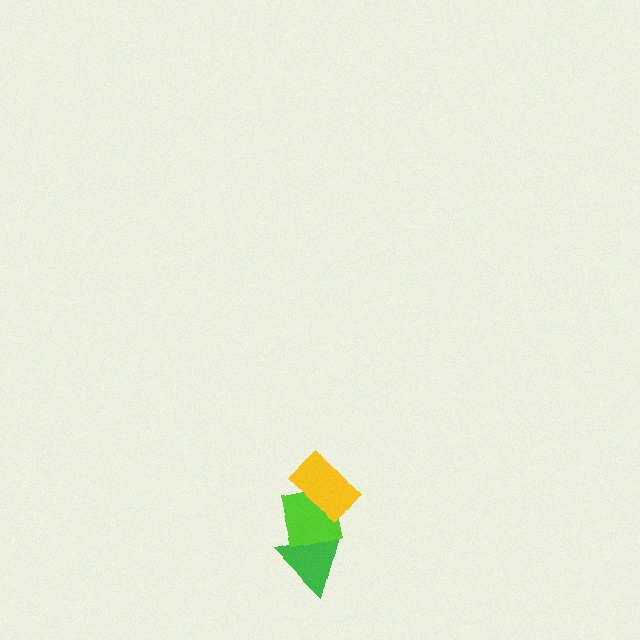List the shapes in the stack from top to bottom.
From top to bottom: the yellow rectangle, the lime square, the green triangle.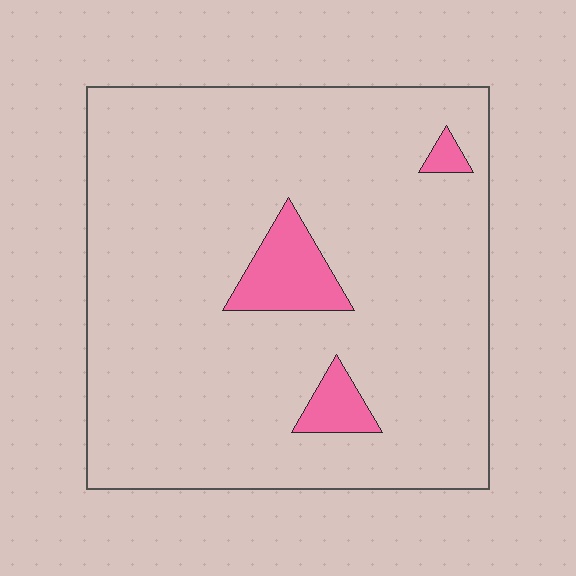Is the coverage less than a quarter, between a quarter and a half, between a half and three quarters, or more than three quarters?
Less than a quarter.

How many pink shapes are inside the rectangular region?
3.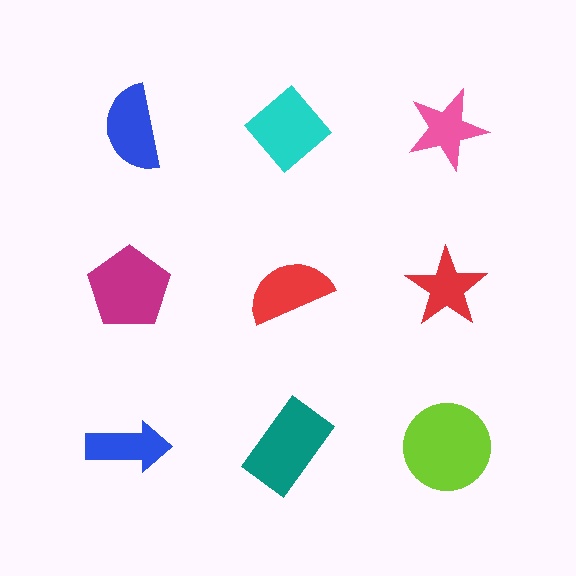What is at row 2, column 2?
A red semicircle.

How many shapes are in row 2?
3 shapes.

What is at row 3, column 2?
A teal rectangle.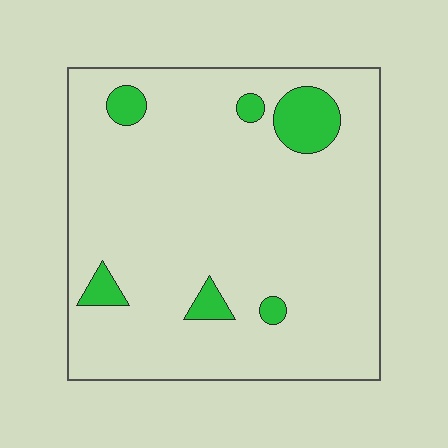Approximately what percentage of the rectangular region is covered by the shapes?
Approximately 10%.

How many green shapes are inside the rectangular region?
6.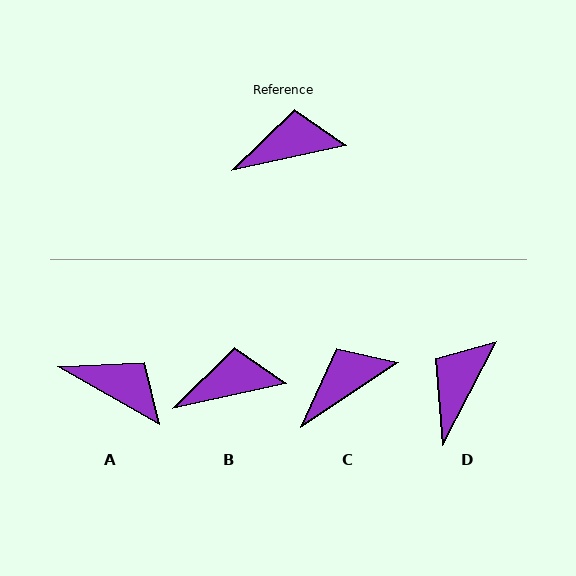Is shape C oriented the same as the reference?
No, it is off by about 22 degrees.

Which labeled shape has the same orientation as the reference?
B.